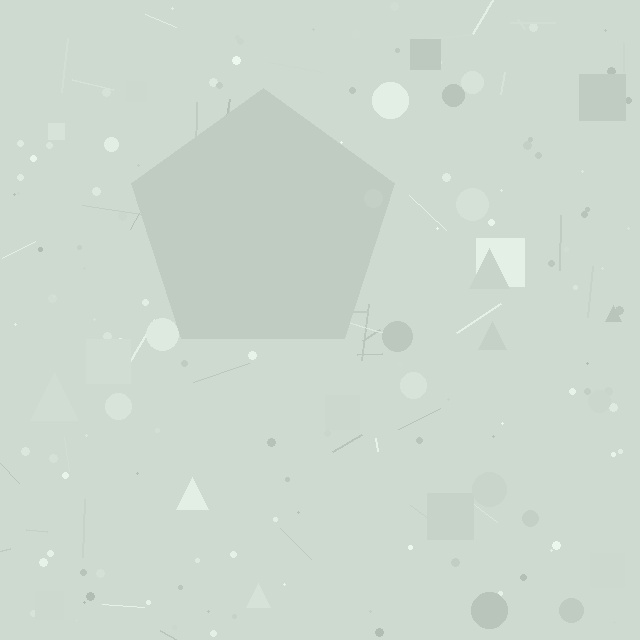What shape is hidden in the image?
A pentagon is hidden in the image.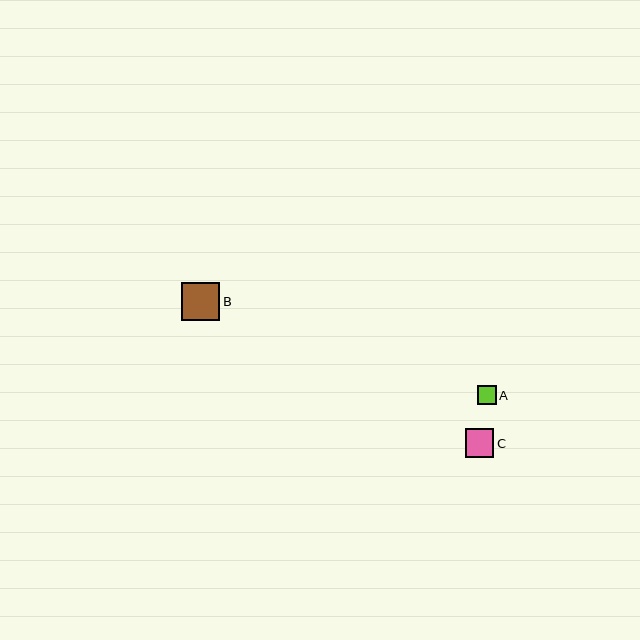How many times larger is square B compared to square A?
Square B is approximately 2.0 times the size of square A.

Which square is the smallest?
Square A is the smallest with a size of approximately 19 pixels.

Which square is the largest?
Square B is the largest with a size of approximately 38 pixels.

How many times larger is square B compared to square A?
Square B is approximately 2.0 times the size of square A.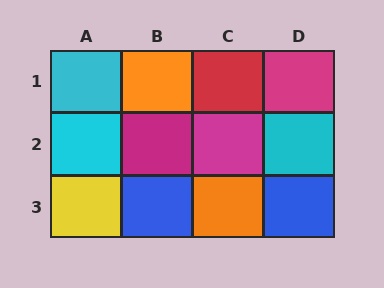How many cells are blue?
2 cells are blue.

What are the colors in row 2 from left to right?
Cyan, magenta, magenta, cyan.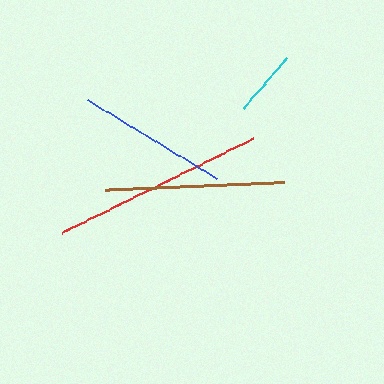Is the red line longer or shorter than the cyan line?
The red line is longer than the cyan line.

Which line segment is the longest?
The red line is the longest at approximately 213 pixels.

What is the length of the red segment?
The red segment is approximately 213 pixels long.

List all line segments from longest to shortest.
From longest to shortest: red, brown, blue, cyan.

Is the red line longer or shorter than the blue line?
The red line is longer than the blue line.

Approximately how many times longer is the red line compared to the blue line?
The red line is approximately 1.4 times the length of the blue line.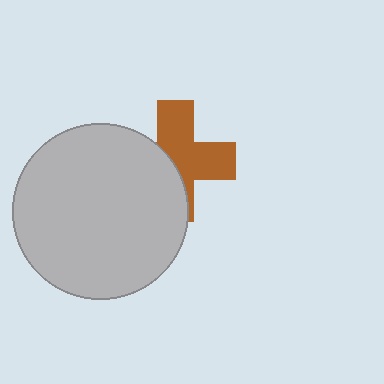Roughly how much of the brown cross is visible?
About half of it is visible (roughly 55%).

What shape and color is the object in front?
The object in front is a light gray circle.